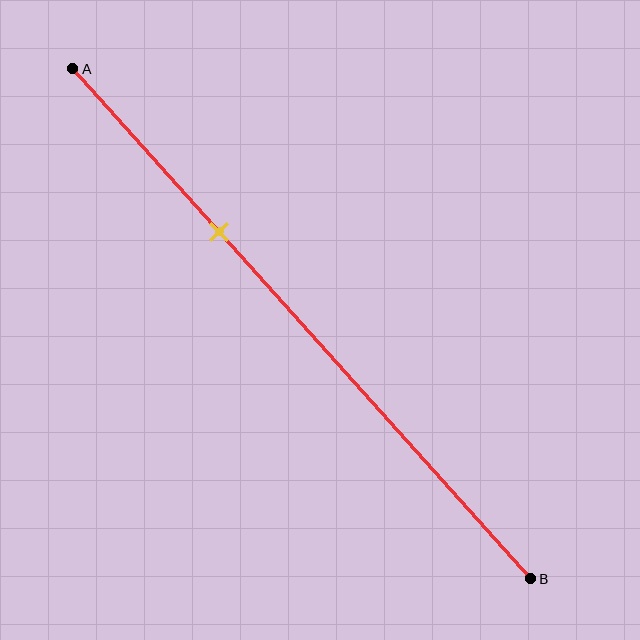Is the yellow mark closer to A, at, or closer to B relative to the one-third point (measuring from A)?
The yellow mark is approximately at the one-third point of segment AB.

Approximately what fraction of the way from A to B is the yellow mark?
The yellow mark is approximately 30% of the way from A to B.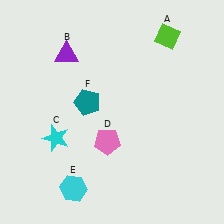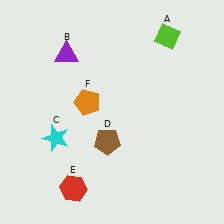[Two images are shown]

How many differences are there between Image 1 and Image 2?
There are 3 differences between the two images.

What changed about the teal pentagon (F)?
In Image 1, F is teal. In Image 2, it changed to orange.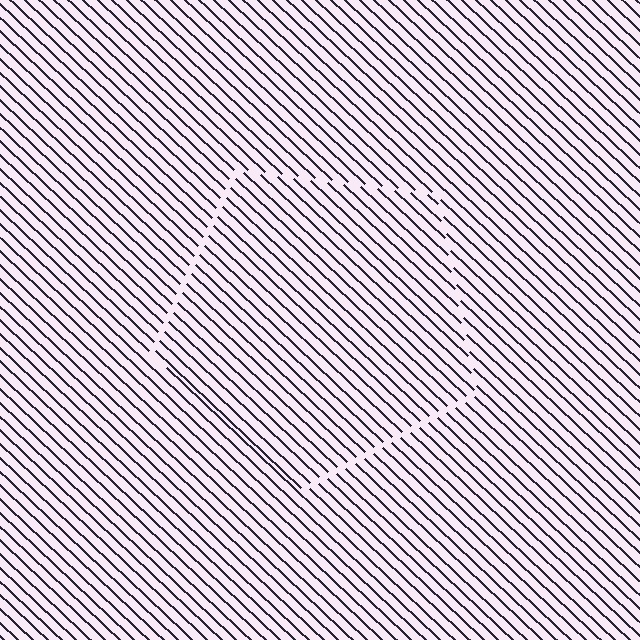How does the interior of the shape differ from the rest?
The interior of the shape contains the same grating, shifted by half a period — the contour is defined by the phase discontinuity where line-ends from the inner and outer gratings abut.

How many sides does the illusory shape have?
5 sides — the line-ends trace a pentagon.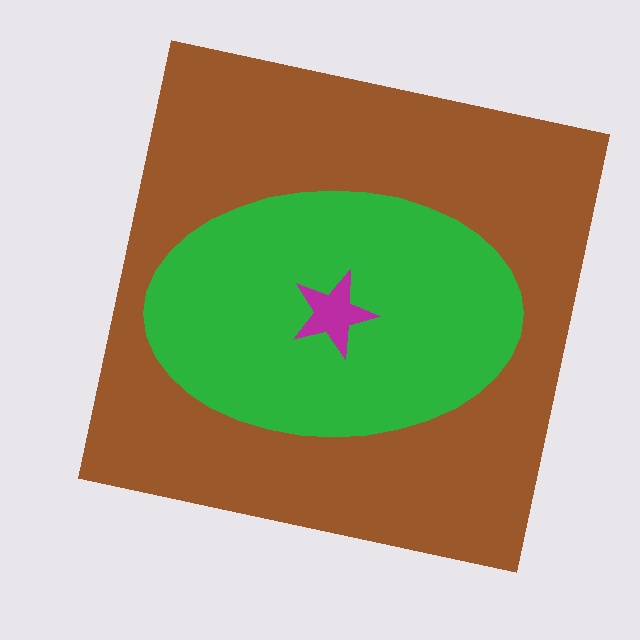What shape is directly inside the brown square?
The green ellipse.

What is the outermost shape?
The brown square.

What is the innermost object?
The magenta star.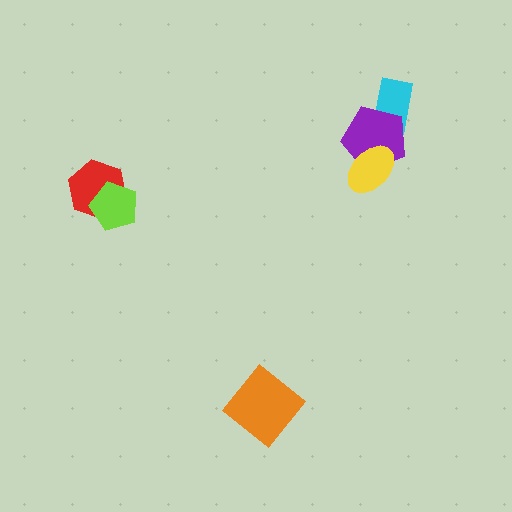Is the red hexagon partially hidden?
Yes, it is partially covered by another shape.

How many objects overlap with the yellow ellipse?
1 object overlaps with the yellow ellipse.